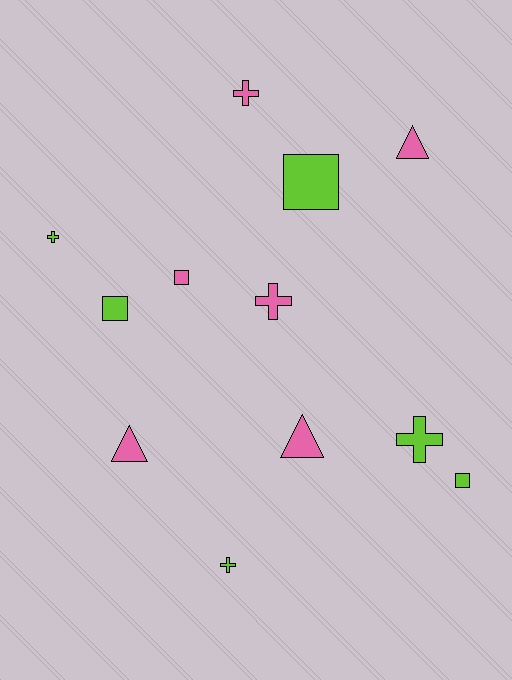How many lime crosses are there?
There are 3 lime crosses.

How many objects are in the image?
There are 12 objects.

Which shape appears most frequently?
Cross, with 5 objects.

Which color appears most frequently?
Lime, with 6 objects.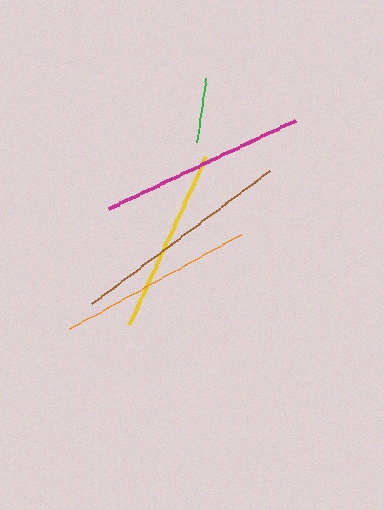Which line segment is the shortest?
The green line is the shortest at approximately 64 pixels.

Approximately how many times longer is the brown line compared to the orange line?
The brown line is approximately 1.1 times the length of the orange line.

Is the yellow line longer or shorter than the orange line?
The orange line is longer than the yellow line.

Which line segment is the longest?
The brown line is the longest at approximately 222 pixels.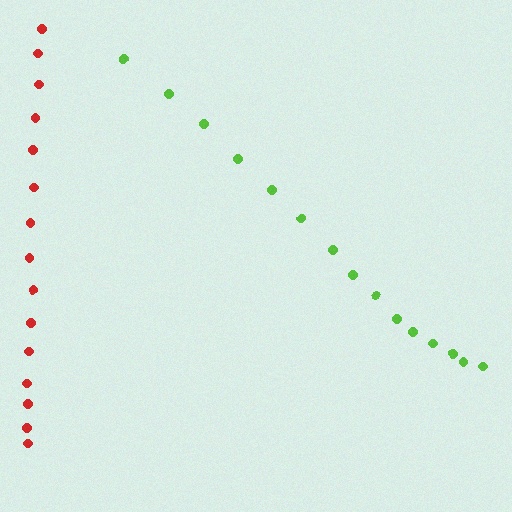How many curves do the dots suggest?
There are 2 distinct paths.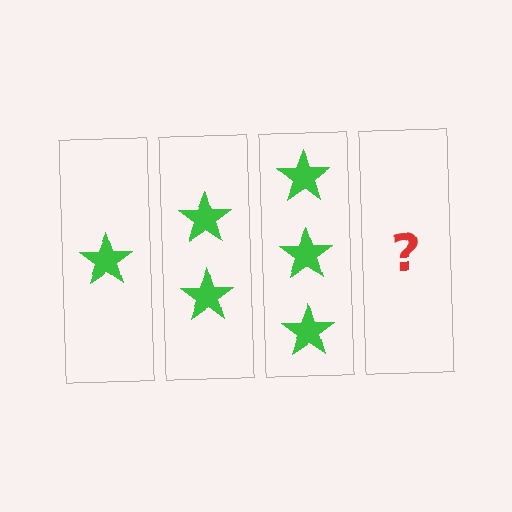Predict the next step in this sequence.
The next step is 4 stars.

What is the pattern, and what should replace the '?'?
The pattern is that each step adds one more star. The '?' should be 4 stars.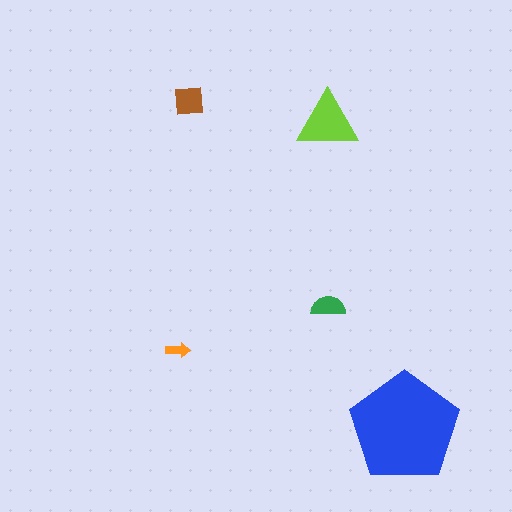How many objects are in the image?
There are 5 objects in the image.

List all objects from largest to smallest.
The blue pentagon, the lime triangle, the brown square, the green semicircle, the orange arrow.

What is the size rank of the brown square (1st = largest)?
3rd.